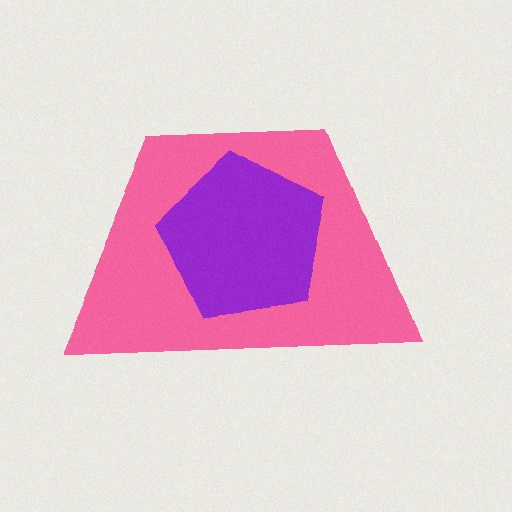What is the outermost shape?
The pink trapezoid.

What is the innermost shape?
The purple pentagon.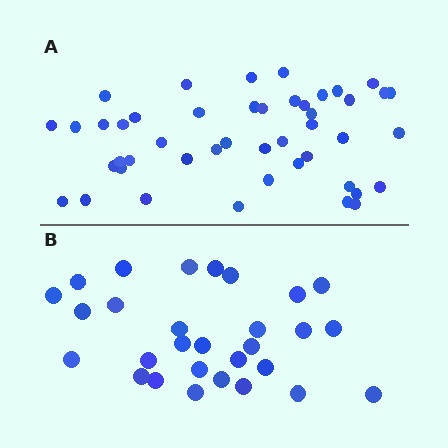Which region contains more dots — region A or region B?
Region A (the top region) has more dots.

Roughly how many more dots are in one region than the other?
Region A has approximately 15 more dots than region B.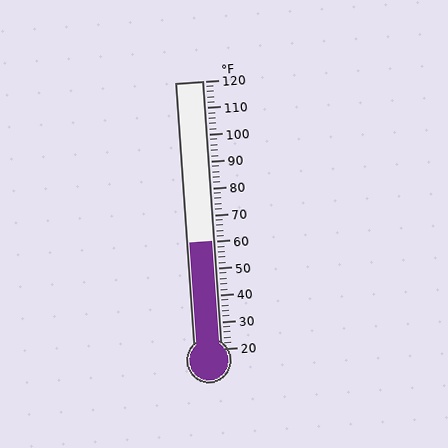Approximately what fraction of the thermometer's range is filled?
The thermometer is filled to approximately 40% of its range.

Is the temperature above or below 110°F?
The temperature is below 110°F.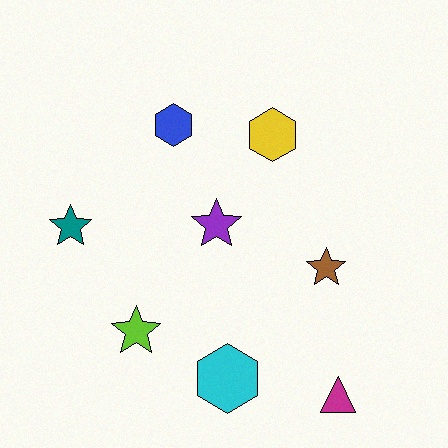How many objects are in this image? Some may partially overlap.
There are 8 objects.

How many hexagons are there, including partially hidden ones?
There are 3 hexagons.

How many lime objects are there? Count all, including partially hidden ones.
There is 1 lime object.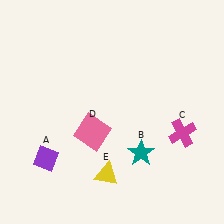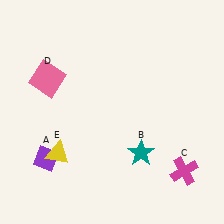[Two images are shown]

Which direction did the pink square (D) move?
The pink square (D) moved up.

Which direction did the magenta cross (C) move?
The magenta cross (C) moved down.